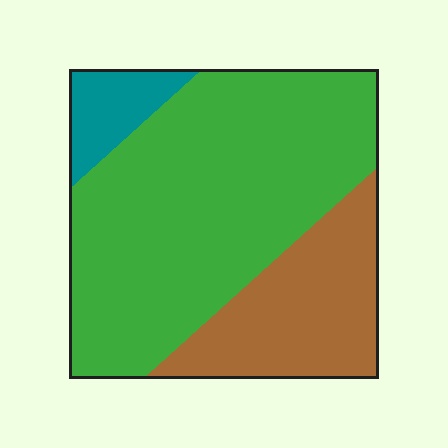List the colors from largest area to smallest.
From largest to smallest: green, brown, teal.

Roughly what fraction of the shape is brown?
Brown takes up about one quarter (1/4) of the shape.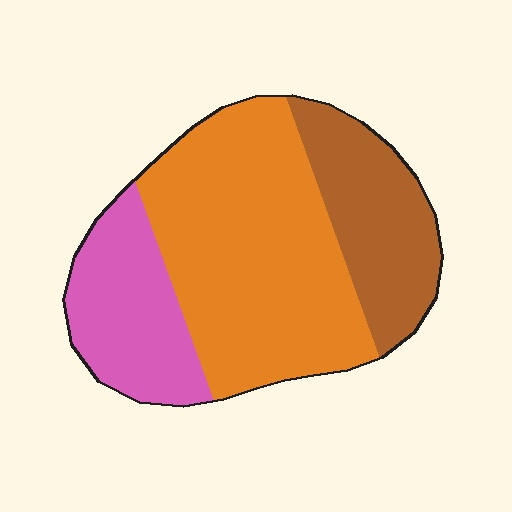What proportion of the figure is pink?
Pink covers 23% of the figure.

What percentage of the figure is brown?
Brown takes up between a sixth and a third of the figure.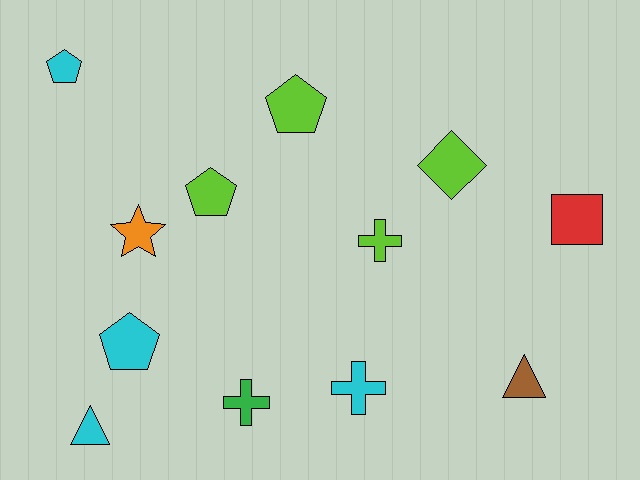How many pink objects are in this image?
There are no pink objects.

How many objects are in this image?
There are 12 objects.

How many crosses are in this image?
There are 3 crosses.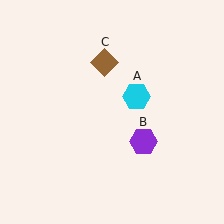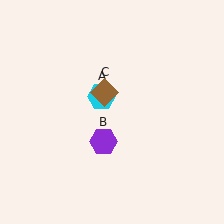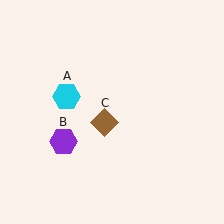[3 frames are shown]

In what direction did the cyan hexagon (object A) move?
The cyan hexagon (object A) moved left.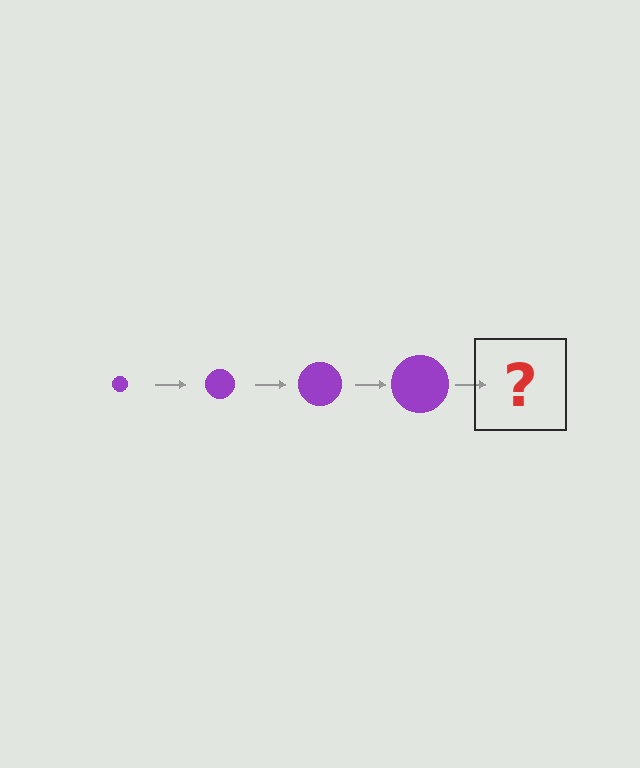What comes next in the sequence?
The next element should be a purple circle, larger than the previous one.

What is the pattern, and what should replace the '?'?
The pattern is that the circle gets progressively larger each step. The '?' should be a purple circle, larger than the previous one.